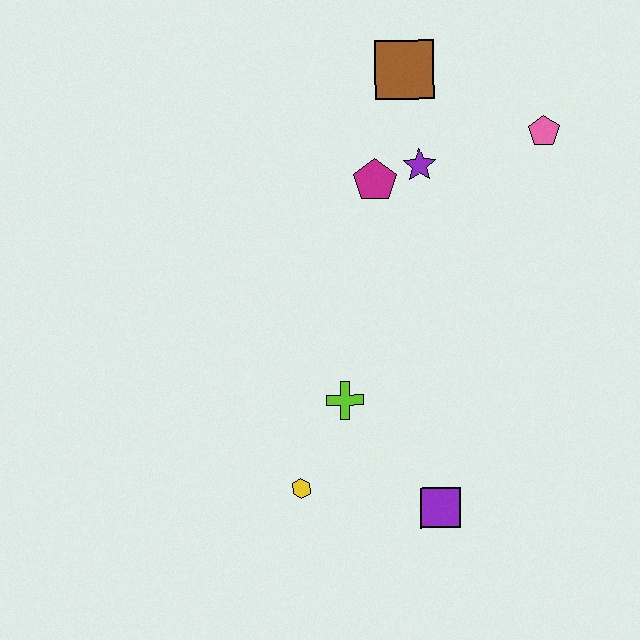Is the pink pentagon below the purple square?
No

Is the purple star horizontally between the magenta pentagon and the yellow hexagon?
No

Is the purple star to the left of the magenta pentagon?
No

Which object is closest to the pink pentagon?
The purple star is closest to the pink pentagon.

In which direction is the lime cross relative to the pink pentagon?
The lime cross is below the pink pentagon.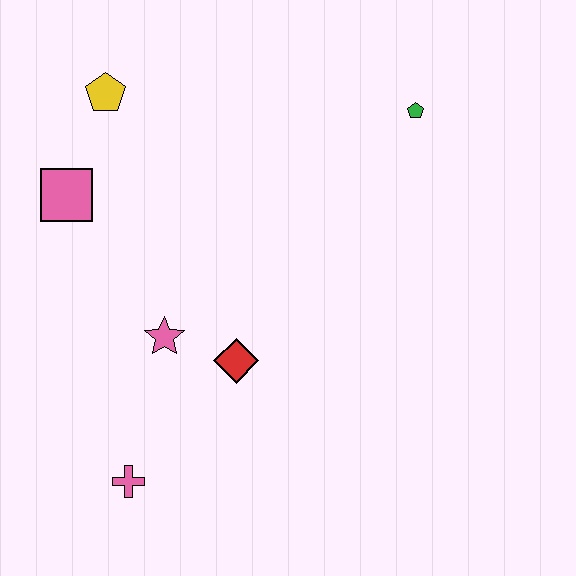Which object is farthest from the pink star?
The green pentagon is farthest from the pink star.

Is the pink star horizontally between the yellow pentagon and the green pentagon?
Yes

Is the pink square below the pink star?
No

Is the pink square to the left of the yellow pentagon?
Yes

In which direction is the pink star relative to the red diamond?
The pink star is to the left of the red diamond.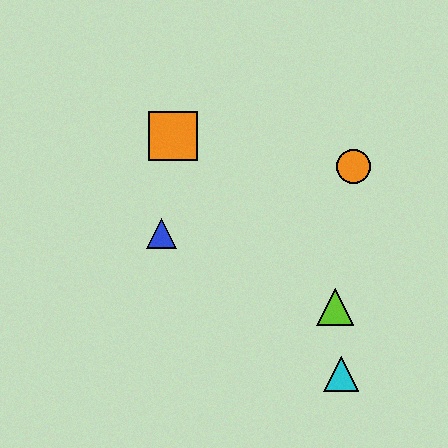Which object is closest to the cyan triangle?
The lime triangle is closest to the cyan triangle.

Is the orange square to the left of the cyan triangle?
Yes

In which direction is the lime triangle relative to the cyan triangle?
The lime triangle is above the cyan triangle.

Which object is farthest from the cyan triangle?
The orange square is farthest from the cyan triangle.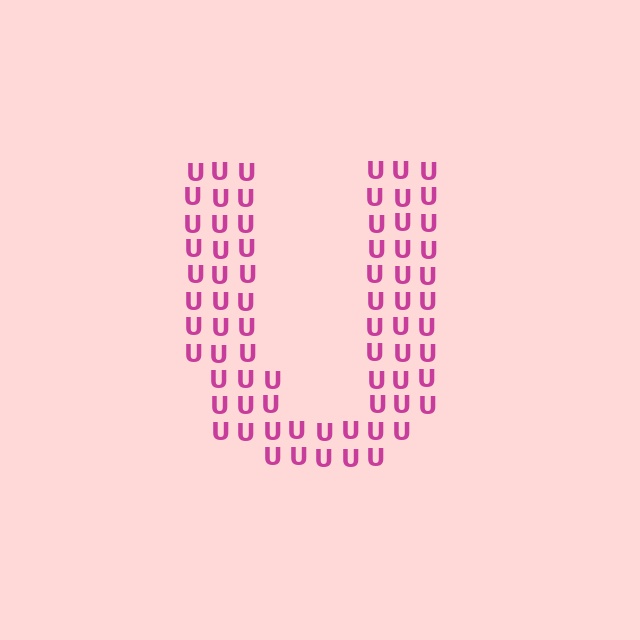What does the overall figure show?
The overall figure shows the letter U.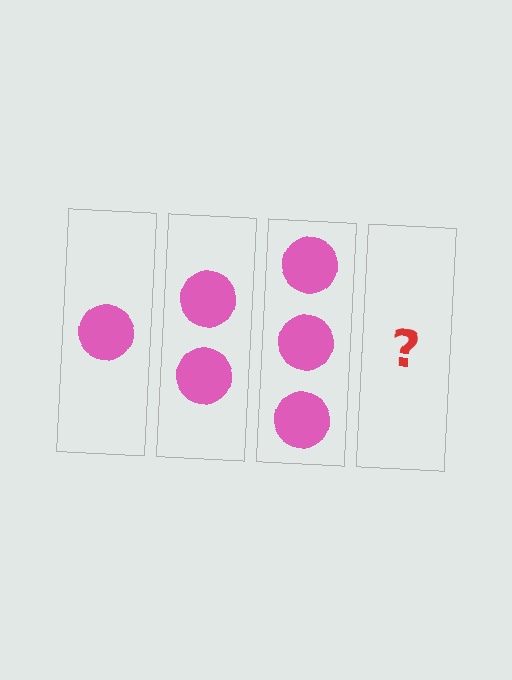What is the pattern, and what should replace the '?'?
The pattern is that each step adds one more circle. The '?' should be 4 circles.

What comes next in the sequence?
The next element should be 4 circles.